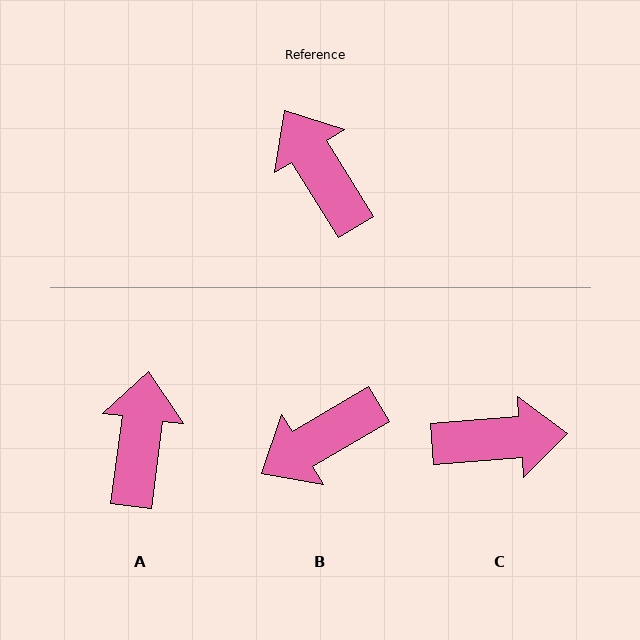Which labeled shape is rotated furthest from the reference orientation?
C, about 117 degrees away.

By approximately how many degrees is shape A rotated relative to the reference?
Approximately 39 degrees clockwise.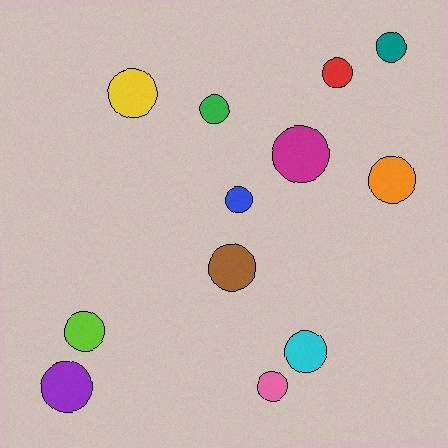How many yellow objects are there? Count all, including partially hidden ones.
There is 1 yellow object.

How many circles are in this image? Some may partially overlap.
There are 12 circles.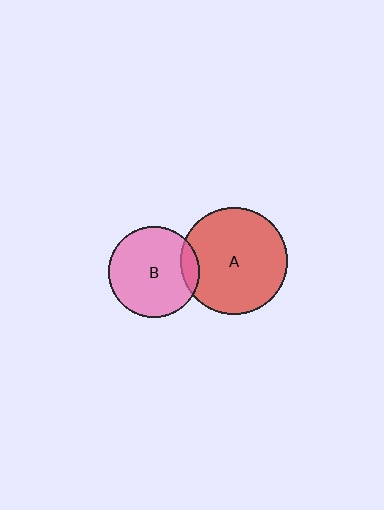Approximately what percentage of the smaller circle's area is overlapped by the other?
Approximately 10%.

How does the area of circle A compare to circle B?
Approximately 1.4 times.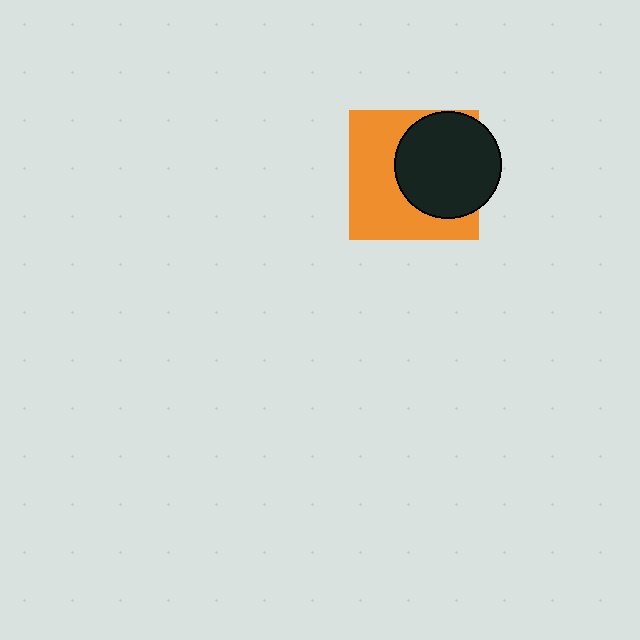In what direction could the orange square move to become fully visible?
The orange square could move left. That would shift it out from behind the black circle entirely.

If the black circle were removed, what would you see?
You would see the complete orange square.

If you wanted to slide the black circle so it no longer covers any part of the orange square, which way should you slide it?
Slide it right — that is the most direct way to separate the two shapes.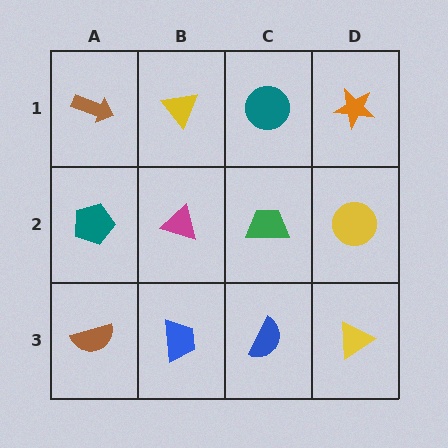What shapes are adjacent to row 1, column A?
A teal pentagon (row 2, column A), a yellow triangle (row 1, column B).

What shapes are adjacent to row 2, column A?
A brown arrow (row 1, column A), a brown semicircle (row 3, column A), a magenta triangle (row 2, column B).